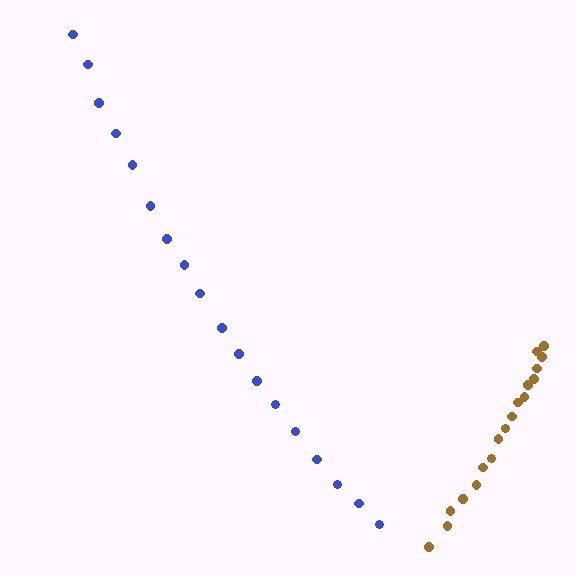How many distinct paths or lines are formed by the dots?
There are 2 distinct paths.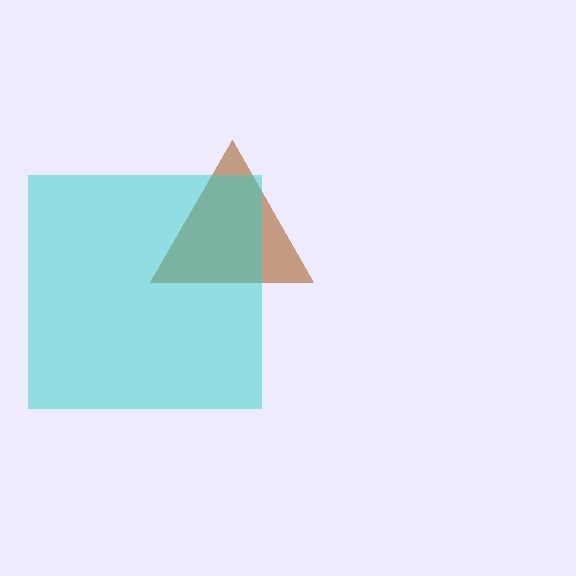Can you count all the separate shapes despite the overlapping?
Yes, there are 2 separate shapes.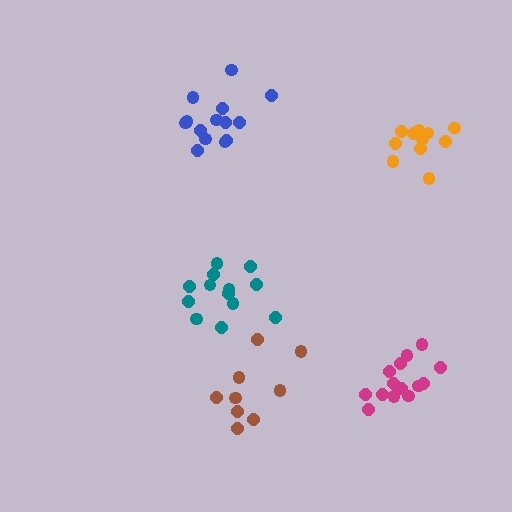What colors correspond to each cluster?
The clusters are colored: magenta, orange, brown, teal, blue.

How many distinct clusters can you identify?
There are 5 distinct clusters.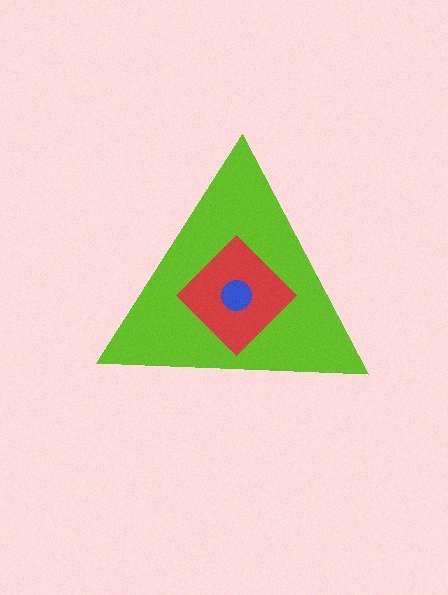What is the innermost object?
The blue circle.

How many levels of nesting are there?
3.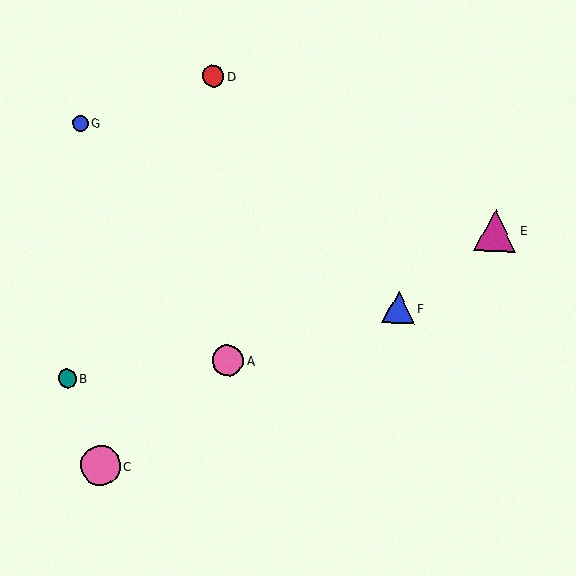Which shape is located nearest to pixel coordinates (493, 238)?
The magenta triangle (labeled E) at (495, 230) is nearest to that location.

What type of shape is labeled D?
Shape D is a red circle.